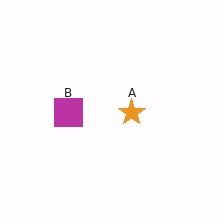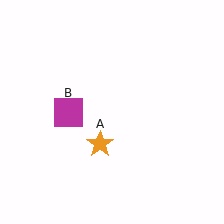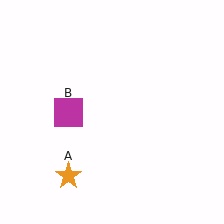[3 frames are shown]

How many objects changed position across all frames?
1 object changed position: orange star (object A).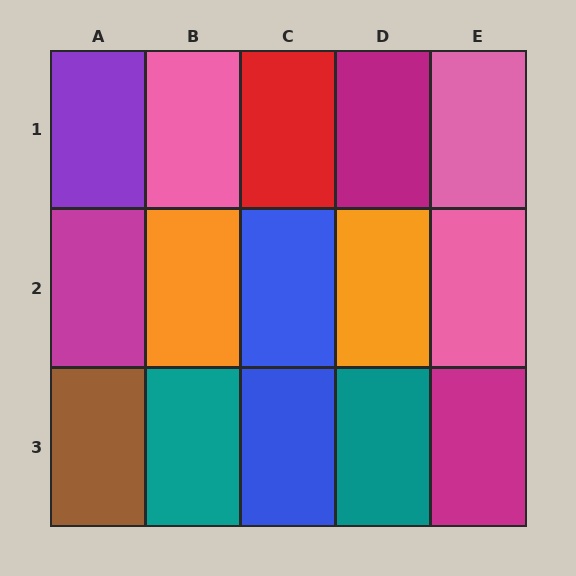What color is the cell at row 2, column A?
Magenta.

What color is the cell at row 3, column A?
Brown.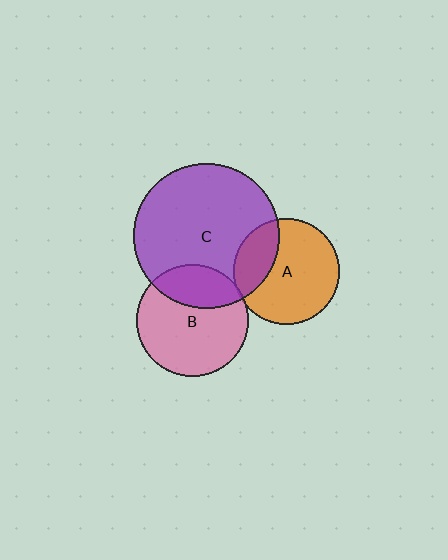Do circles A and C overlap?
Yes.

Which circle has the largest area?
Circle C (purple).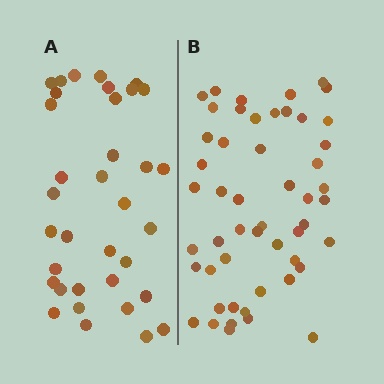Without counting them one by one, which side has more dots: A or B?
Region B (the right region) has more dots.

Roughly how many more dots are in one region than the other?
Region B has approximately 15 more dots than region A.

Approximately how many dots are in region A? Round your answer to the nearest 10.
About 40 dots. (The exact count is 35, which rounds to 40.)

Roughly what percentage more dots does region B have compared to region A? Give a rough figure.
About 45% more.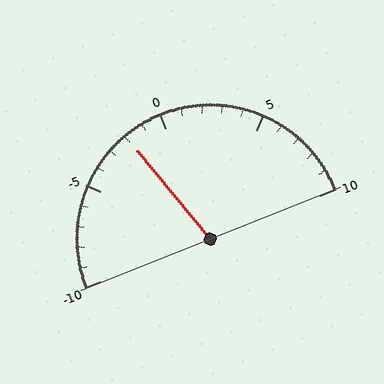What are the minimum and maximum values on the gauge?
The gauge ranges from -10 to 10.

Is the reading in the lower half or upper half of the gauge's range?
The reading is in the lower half of the range (-10 to 10).